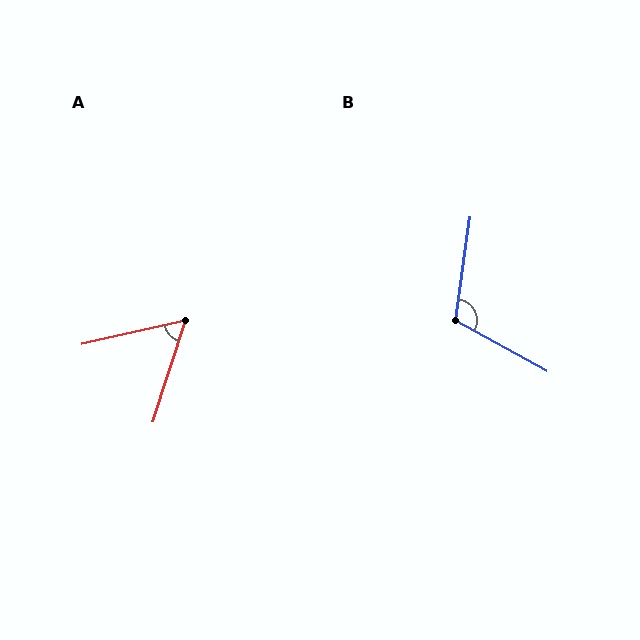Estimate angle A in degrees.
Approximately 59 degrees.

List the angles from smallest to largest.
A (59°), B (110°).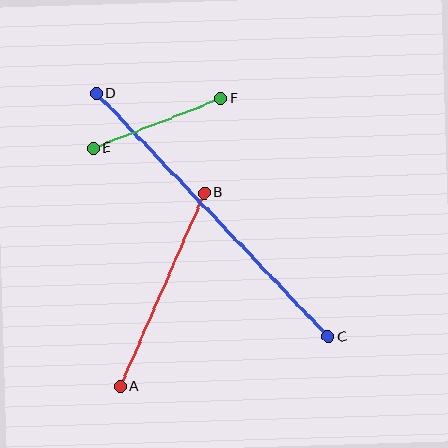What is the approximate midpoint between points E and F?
The midpoint is at approximately (157, 123) pixels.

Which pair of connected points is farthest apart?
Points C and D are farthest apart.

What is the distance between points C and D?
The distance is approximately 336 pixels.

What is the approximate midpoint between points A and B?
The midpoint is at approximately (162, 290) pixels.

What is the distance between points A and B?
The distance is approximately 211 pixels.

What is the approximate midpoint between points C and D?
The midpoint is at approximately (212, 215) pixels.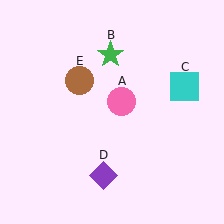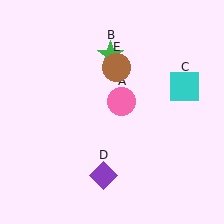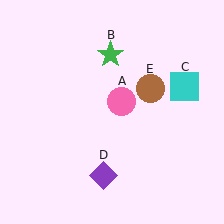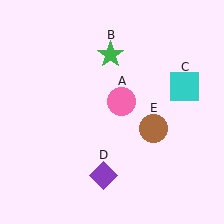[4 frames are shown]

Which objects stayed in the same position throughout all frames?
Pink circle (object A) and green star (object B) and cyan square (object C) and purple diamond (object D) remained stationary.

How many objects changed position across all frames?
1 object changed position: brown circle (object E).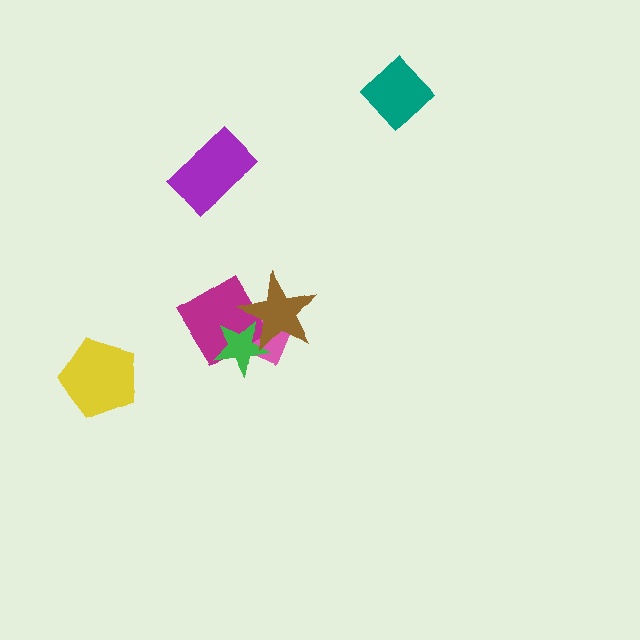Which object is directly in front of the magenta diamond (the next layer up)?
The green star is directly in front of the magenta diamond.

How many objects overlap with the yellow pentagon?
0 objects overlap with the yellow pentagon.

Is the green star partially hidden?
Yes, it is partially covered by another shape.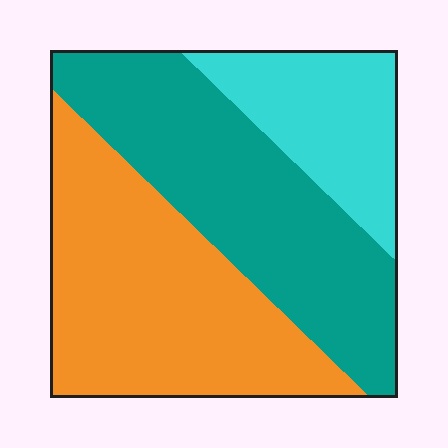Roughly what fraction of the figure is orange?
Orange takes up about two fifths (2/5) of the figure.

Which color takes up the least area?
Cyan, at roughly 20%.